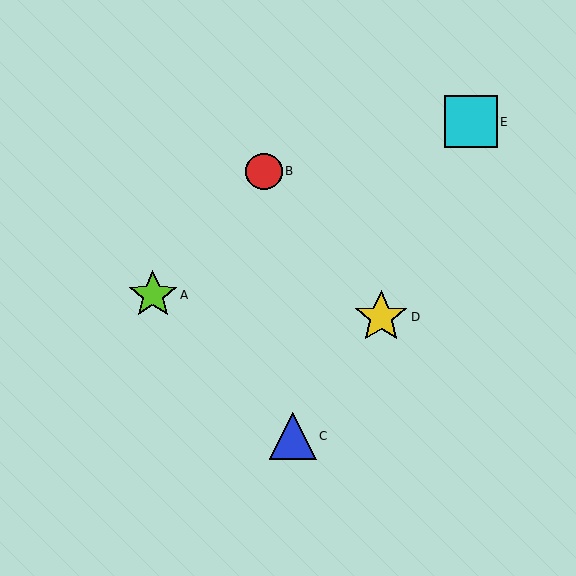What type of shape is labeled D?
Shape D is a yellow star.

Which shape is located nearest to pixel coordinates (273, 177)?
The red circle (labeled B) at (264, 171) is nearest to that location.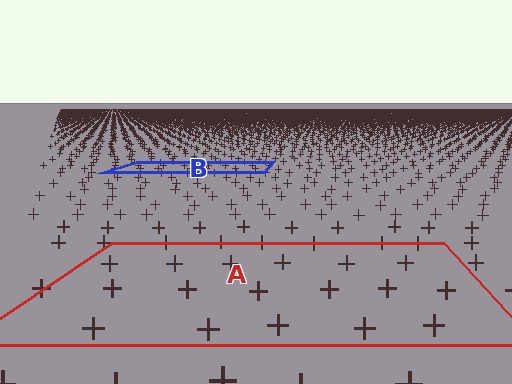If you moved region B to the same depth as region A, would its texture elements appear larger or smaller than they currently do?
They would appear larger. At a closer depth, the same texture elements are projected at a bigger on-screen size.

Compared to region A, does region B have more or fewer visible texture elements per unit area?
Region B has more texture elements per unit area — they are packed more densely because it is farther away.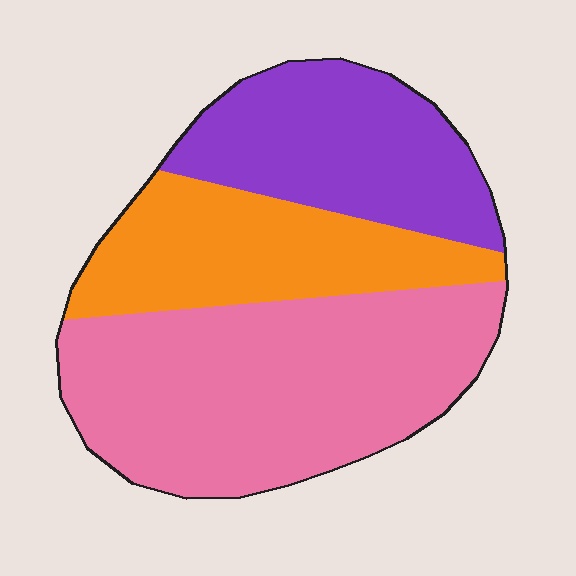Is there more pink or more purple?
Pink.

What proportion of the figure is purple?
Purple takes up about one quarter (1/4) of the figure.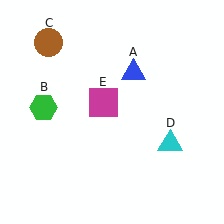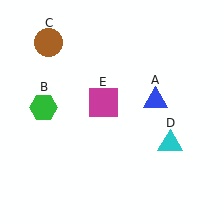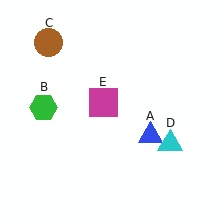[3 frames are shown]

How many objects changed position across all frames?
1 object changed position: blue triangle (object A).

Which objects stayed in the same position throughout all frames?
Green hexagon (object B) and brown circle (object C) and cyan triangle (object D) and magenta square (object E) remained stationary.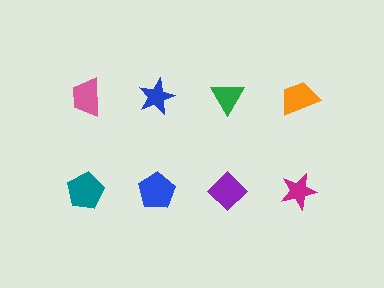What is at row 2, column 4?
A magenta star.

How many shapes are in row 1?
4 shapes.